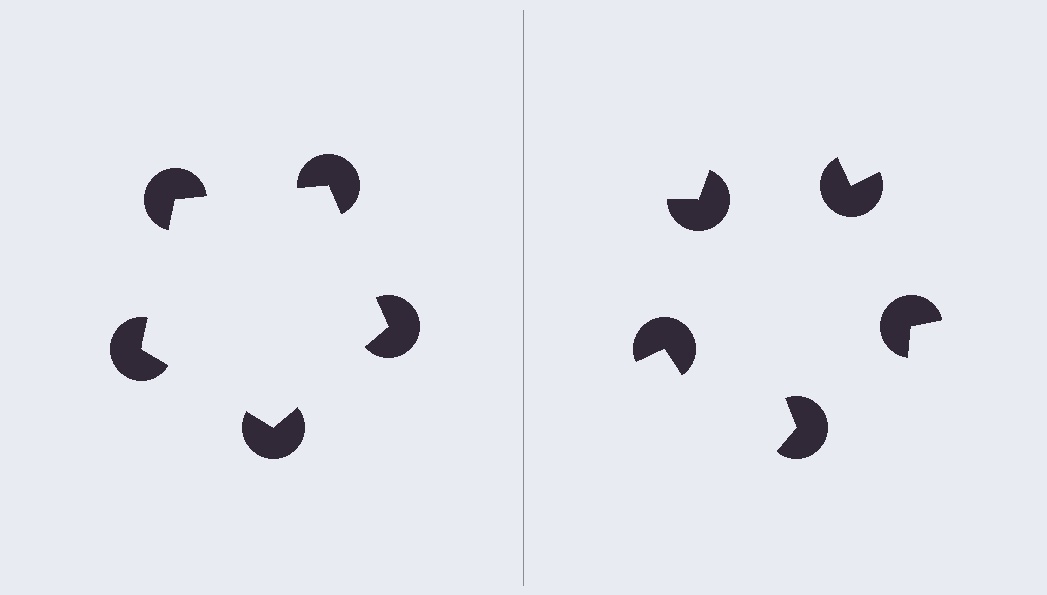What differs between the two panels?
The pac-man discs are positioned identically on both sides; only the wedge orientations differ. On the left they align to a pentagon; on the right they are misaligned.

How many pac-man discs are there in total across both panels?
10 — 5 on each side.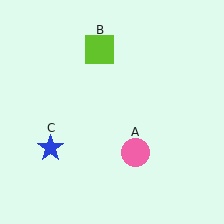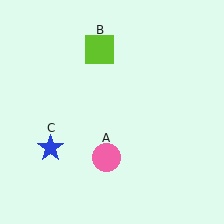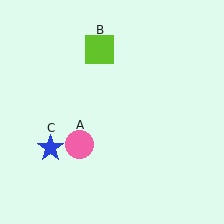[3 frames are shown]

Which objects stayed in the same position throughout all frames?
Lime square (object B) and blue star (object C) remained stationary.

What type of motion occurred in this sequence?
The pink circle (object A) rotated clockwise around the center of the scene.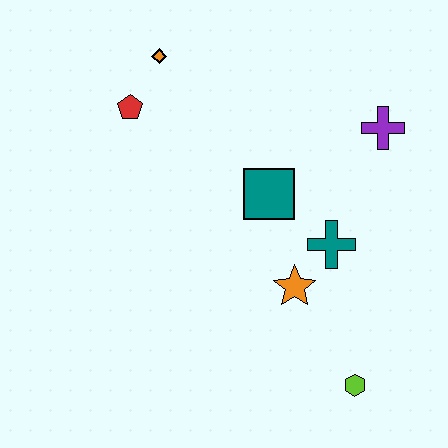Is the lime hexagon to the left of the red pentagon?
No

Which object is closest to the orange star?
The teal cross is closest to the orange star.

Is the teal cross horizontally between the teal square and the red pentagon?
No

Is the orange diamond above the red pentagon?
Yes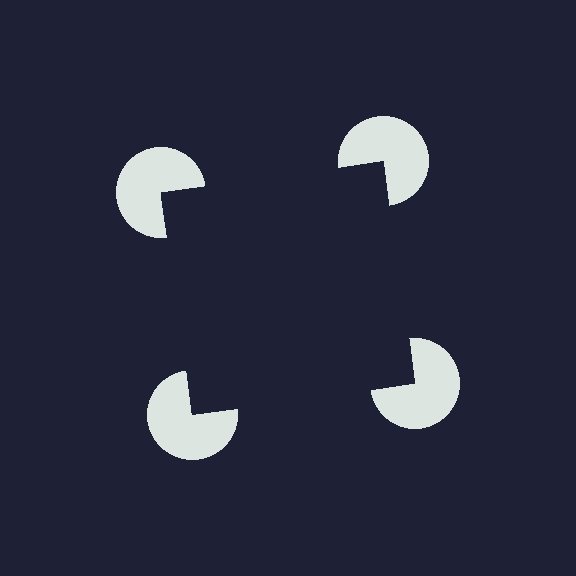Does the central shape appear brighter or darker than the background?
It typically appears slightly darker than the background, even though no actual brightness change is drawn.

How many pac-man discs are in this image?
There are 4 — one at each vertex of the illusory square.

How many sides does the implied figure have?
4 sides.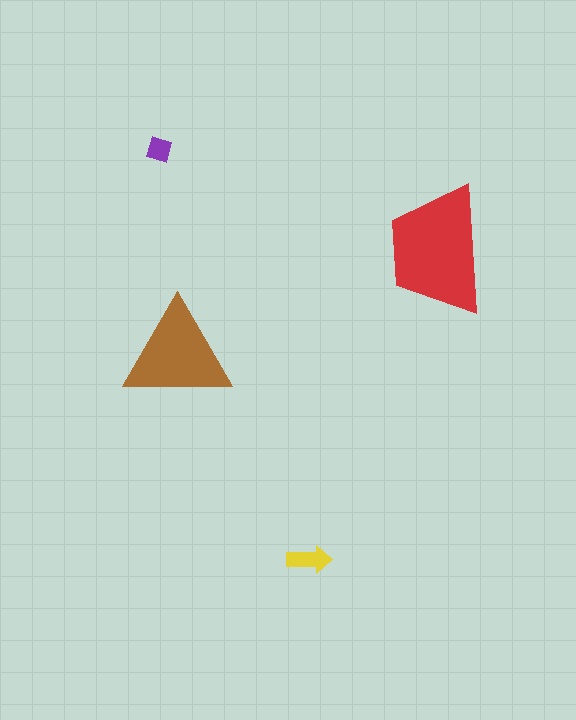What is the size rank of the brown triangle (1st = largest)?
2nd.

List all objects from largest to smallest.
The red trapezoid, the brown triangle, the yellow arrow, the purple diamond.